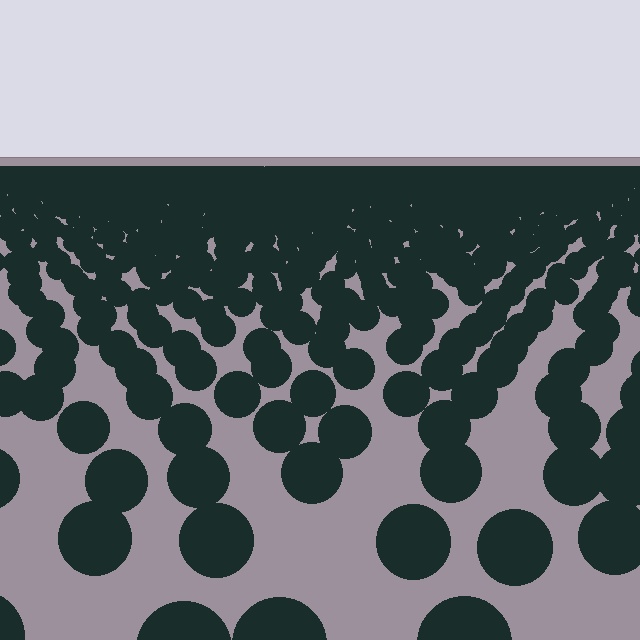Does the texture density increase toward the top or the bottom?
Density increases toward the top.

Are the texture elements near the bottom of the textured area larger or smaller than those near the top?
Larger. Near the bottom, elements are closer to the viewer and appear at a bigger on-screen size.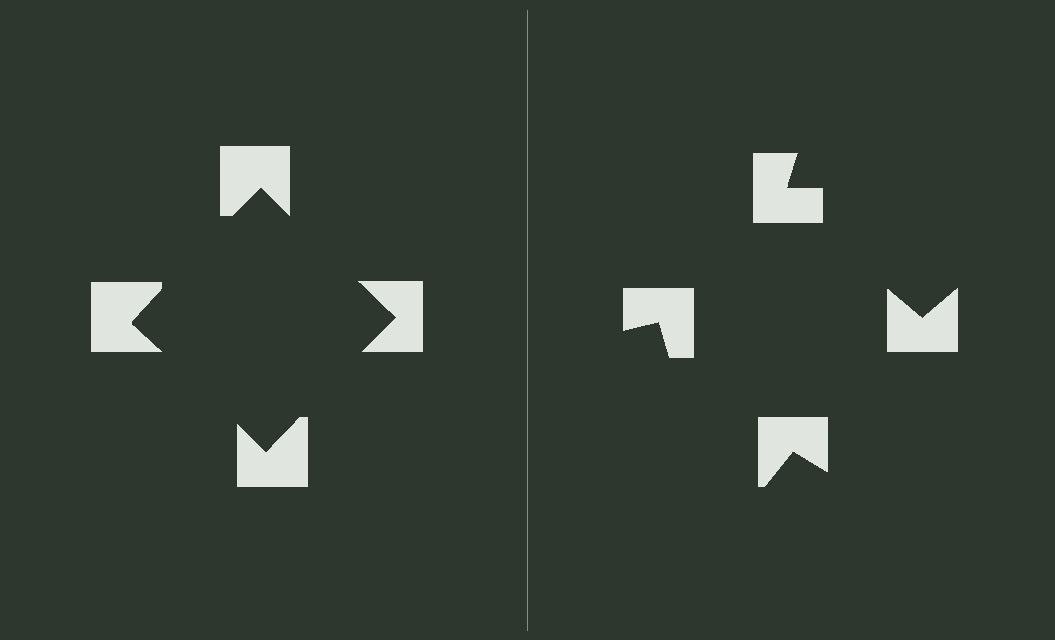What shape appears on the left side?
An illusory square.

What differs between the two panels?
The notched squares are positioned identically on both sides; only the wedge orientations differ. On the left they align to a square; on the right they are misaligned.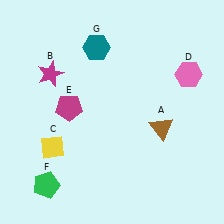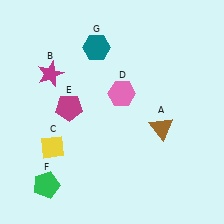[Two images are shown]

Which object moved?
The pink hexagon (D) moved left.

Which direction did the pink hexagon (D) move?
The pink hexagon (D) moved left.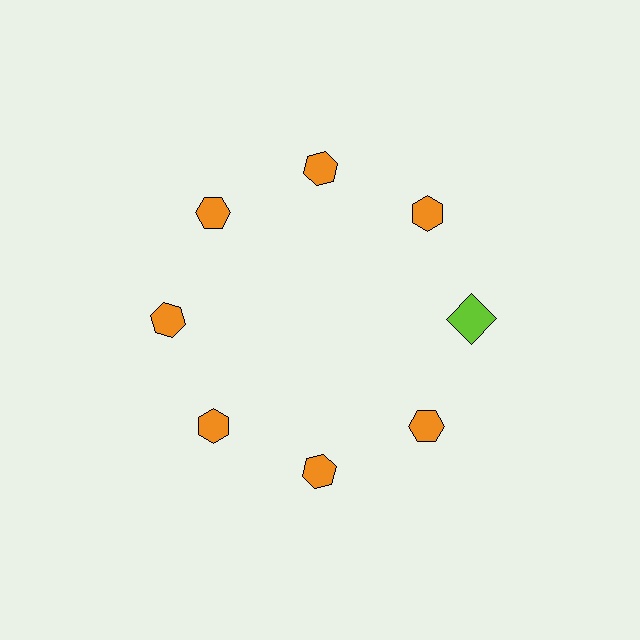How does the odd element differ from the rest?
It differs in both color (lime instead of orange) and shape (square instead of hexagon).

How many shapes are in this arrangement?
There are 8 shapes arranged in a ring pattern.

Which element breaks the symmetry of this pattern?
The lime square at roughly the 3 o'clock position breaks the symmetry. All other shapes are orange hexagons.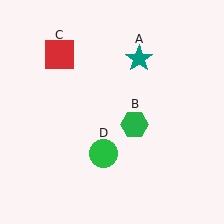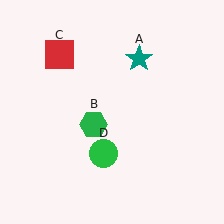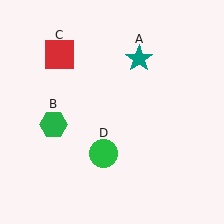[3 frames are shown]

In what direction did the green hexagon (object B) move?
The green hexagon (object B) moved left.